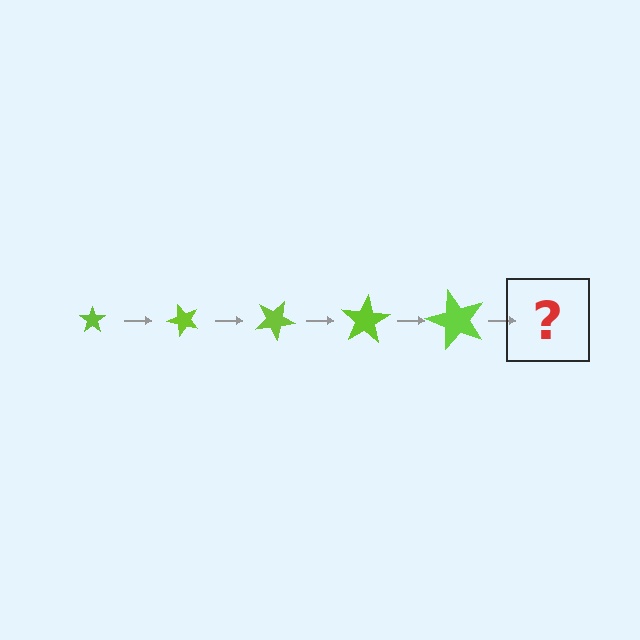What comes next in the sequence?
The next element should be a star, larger than the previous one and rotated 250 degrees from the start.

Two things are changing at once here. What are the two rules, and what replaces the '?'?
The two rules are that the star grows larger each step and it rotates 50 degrees each step. The '?' should be a star, larger than the previous one and rotated 250 degrees from the start.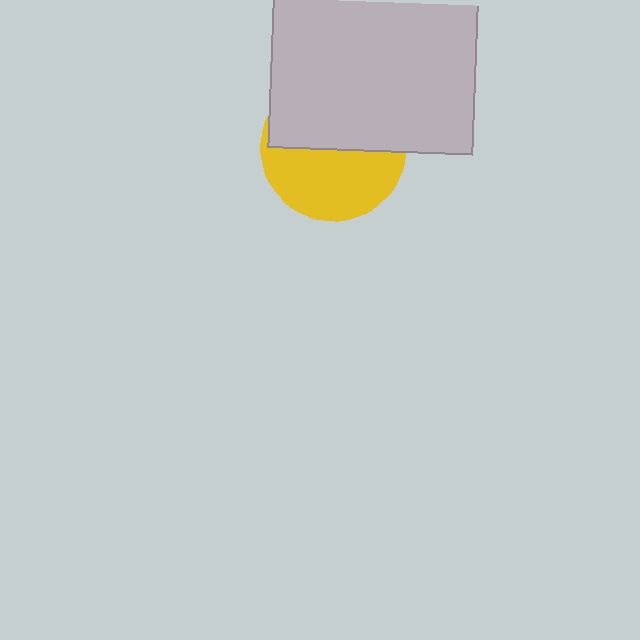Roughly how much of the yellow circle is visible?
About half of it is visible (roughly 49%).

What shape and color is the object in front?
The object in front is a light gray square.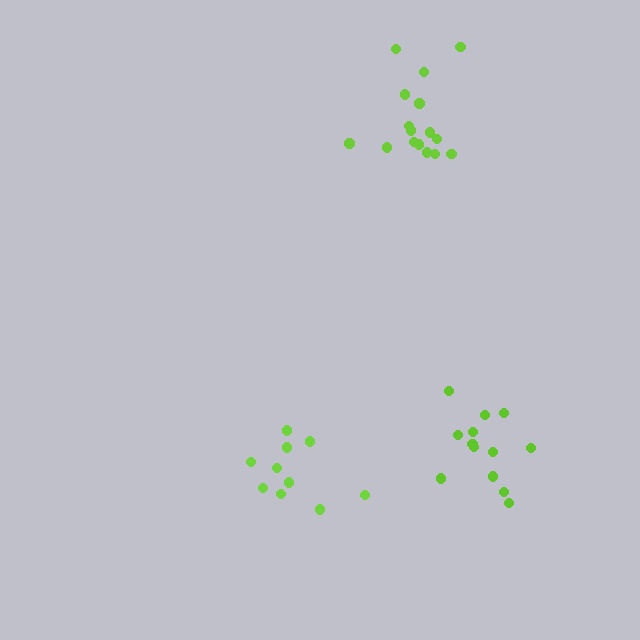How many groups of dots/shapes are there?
There are 3 groups.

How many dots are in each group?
Group 1: 16 dots, Group 2: 13 dots, Group 3: 10 dots (39 total).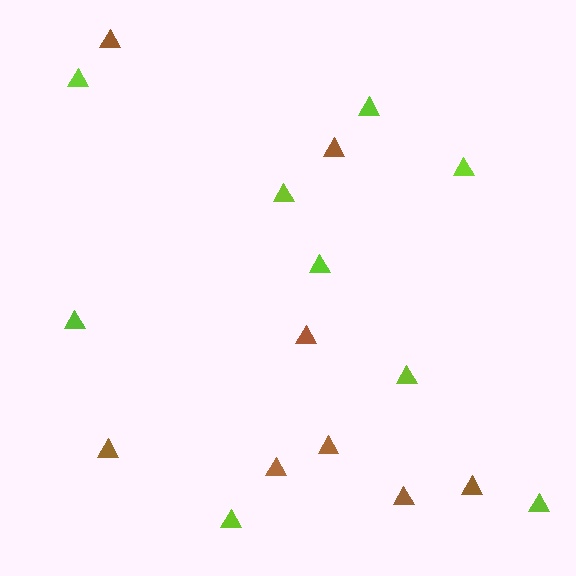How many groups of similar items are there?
There are 2 groups: one group of brown triangles (8) and one group of lime triangles (9).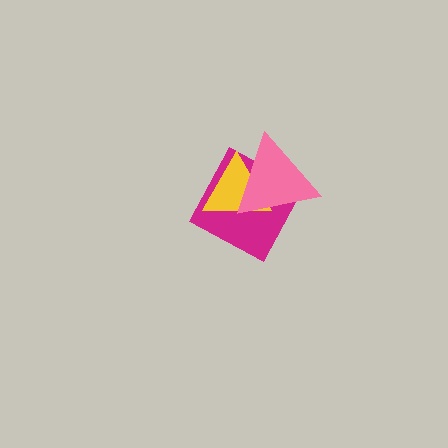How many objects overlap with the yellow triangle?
2 objects overlap with the yellow triangle.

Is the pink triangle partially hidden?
No, no other shape covers it.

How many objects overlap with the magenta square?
2 objects overlap with the magenta square.